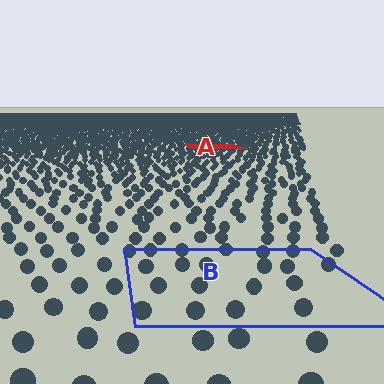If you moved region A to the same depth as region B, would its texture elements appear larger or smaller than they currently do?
They would appear larger. At a closer depth, the same texture elements are projected at a bigger on-screen size.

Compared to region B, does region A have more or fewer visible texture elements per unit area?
Region A has more texture elements per unit area — they are packed more densely because it is farther away.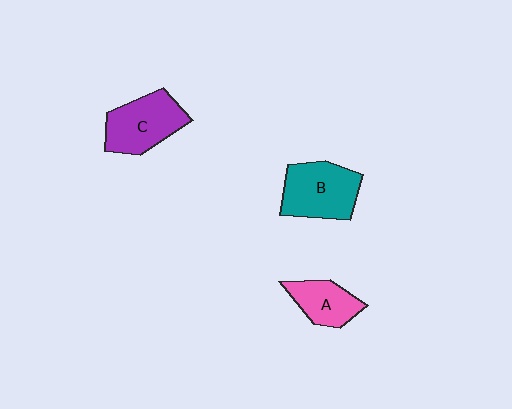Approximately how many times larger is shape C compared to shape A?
Approximately 1.5 times.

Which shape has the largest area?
Shape B (teal).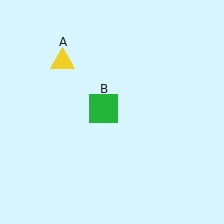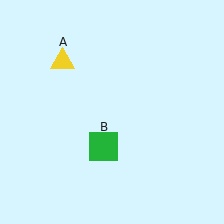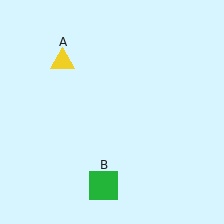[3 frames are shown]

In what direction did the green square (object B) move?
The green square (object B) moved down.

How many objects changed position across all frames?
1 object changed position: green square (object B).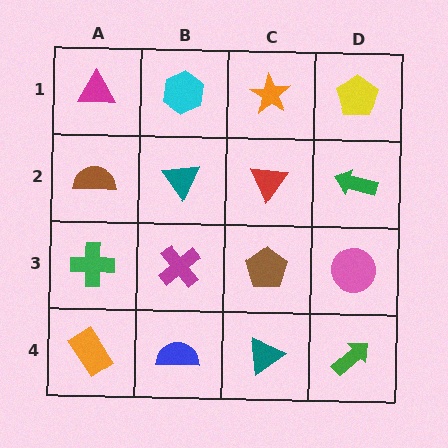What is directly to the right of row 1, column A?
A cyan hexagon.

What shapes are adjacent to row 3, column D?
A green arrow (row 2, column D), a green arrow (row 4, column D), a brown pentagon (row 3, column C).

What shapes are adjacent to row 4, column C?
A brown pentagon (row 3, column C), a blue semicircle (row 4, column B), a green arrow (row 4, column D).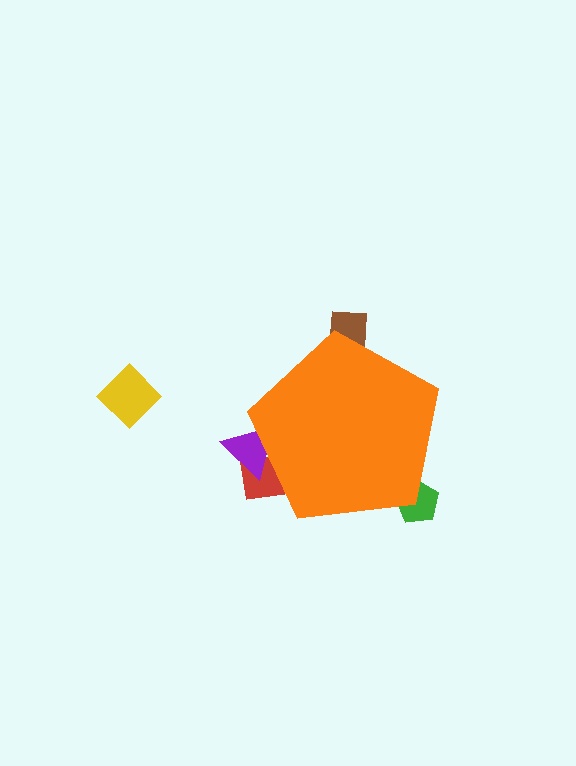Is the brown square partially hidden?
Yes, the brown square is partially hidden behind the orange pentagon.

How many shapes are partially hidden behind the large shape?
4 shapes are partially hidden.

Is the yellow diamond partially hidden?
No, the yellow diamond is fully visible.